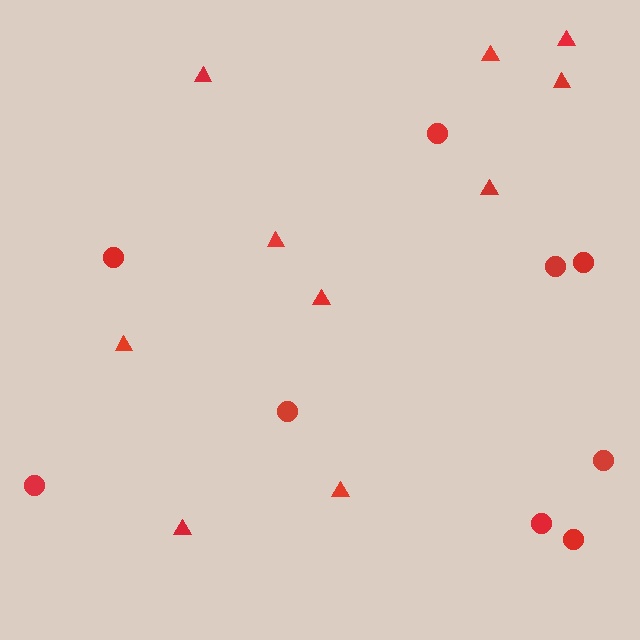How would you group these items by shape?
There are 2 groups: one group of triangles (10) and one group of circles (9).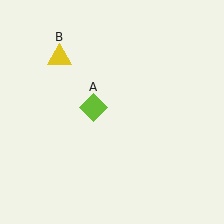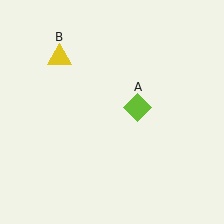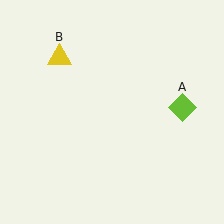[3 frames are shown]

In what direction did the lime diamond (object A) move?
The lime diamond (object A) moved right.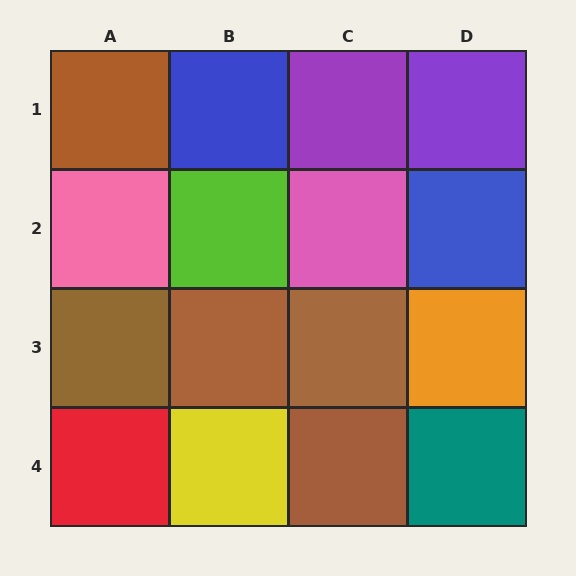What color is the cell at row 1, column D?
Purple.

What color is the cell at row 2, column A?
Pink.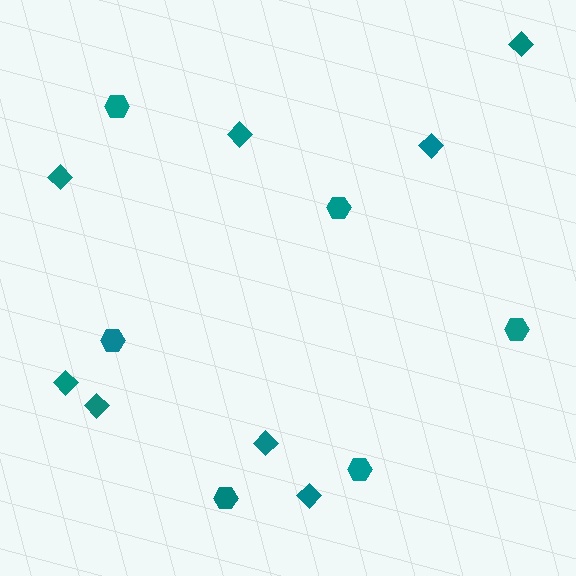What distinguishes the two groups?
There are 2 groups: one group of diamonds (8) and one group of hexagons (6).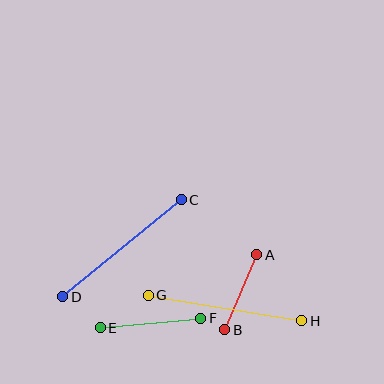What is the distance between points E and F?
The distance is approximately 101 pixels.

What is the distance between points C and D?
The distance is approximately 153 pixels.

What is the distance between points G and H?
The distance is approximately 156 pixels.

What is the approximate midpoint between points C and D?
The midpoint is at approximately (122, 248) pixels.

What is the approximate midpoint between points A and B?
The midpoint is at approximately (241, 292) pixels.